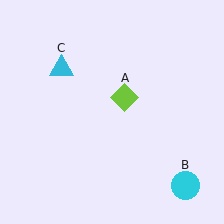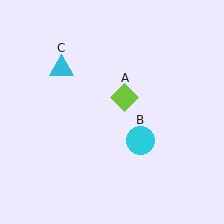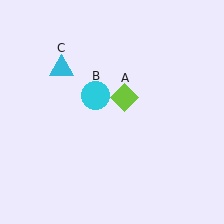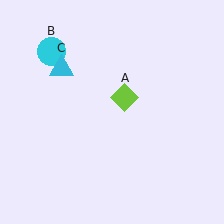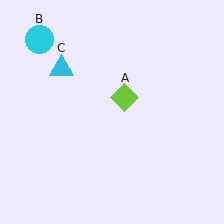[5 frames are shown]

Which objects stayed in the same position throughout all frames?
Lime diamond (object A) and cyan triangle (object C) remained stationary.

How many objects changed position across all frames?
1 object changed position: cyan circle (object B).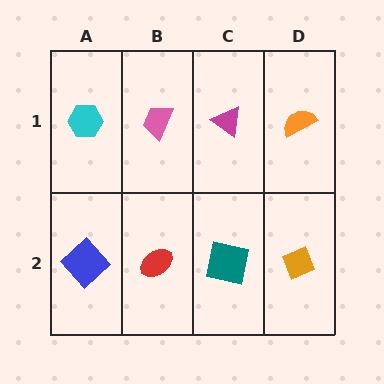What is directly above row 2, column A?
A cyan hexagon.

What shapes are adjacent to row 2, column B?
A pink trapezoid (row 1, column B), a blue diamond (row 2, column A), a teal square (row 2, column C).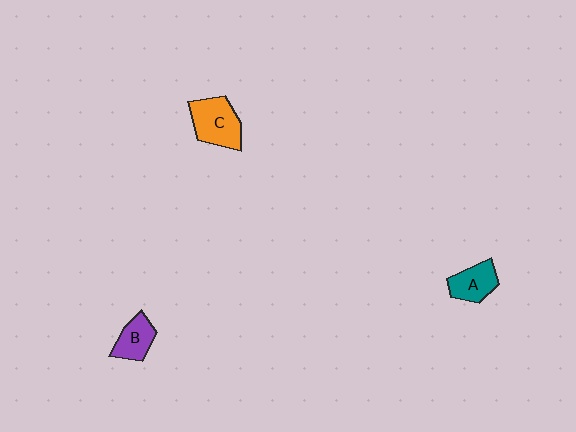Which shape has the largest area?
Shape C (orange).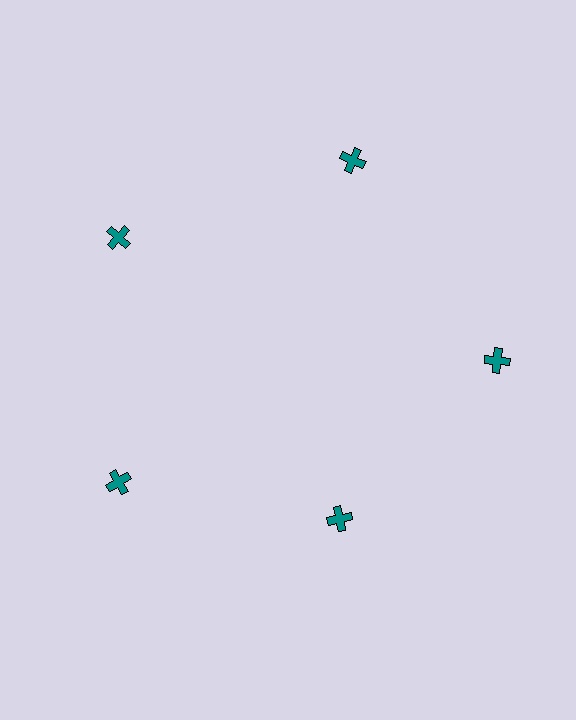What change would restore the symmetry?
The symmetry would be restored by moving it outward, back onto the ring so that all 5 crosses sit at equal angles and equal distance from the center.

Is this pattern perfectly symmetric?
No. The 5 teal crosses are arranged in a ring, but one element near the 5 o'clock position is pulled inward toward the center, breaking the 5-fold rotational symmetry.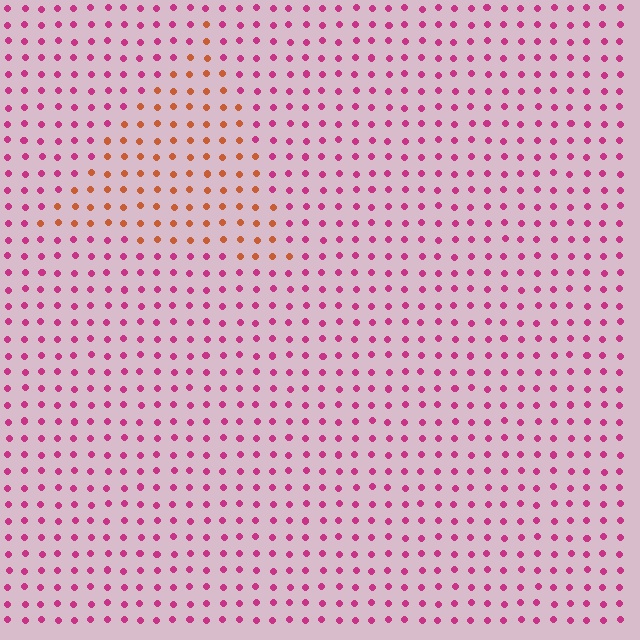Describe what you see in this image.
The image is filled with small magenta elements in a uniform arrangement. A triangle-shaped region is visible where the elements are tinted to a slightly different hue, forming a subtle color boundary.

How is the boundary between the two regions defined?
The boundary is defined purely by a slight shift in hue (about 51 degrees). Spacing, size, and orientation are identical on both sides.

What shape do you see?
I see a triangle.